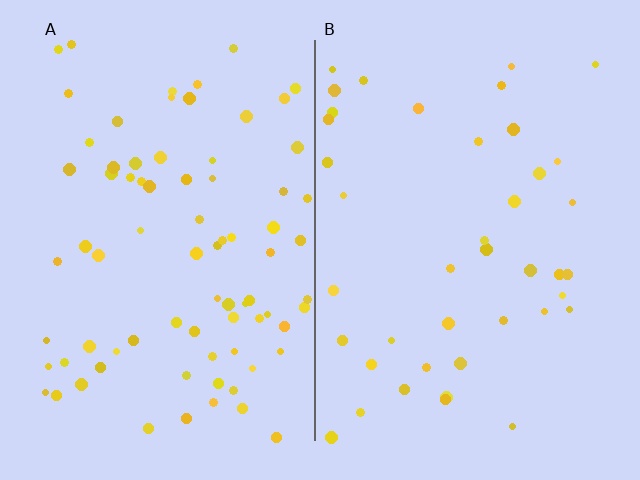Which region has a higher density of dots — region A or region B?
A (the left).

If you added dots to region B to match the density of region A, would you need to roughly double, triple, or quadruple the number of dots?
Approximately double.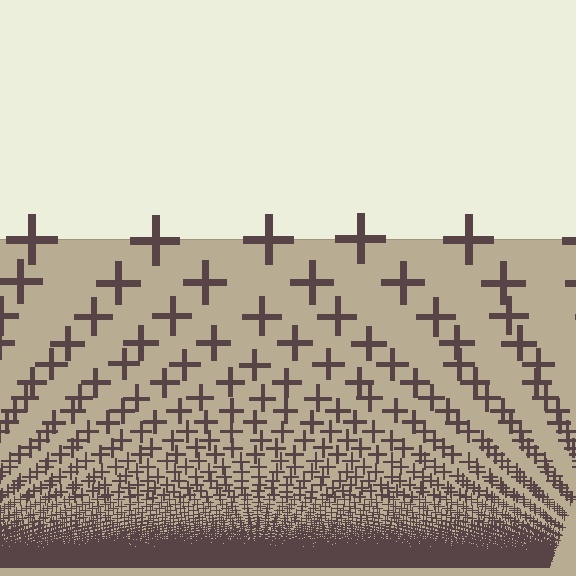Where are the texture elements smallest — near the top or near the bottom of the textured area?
Near the bottom.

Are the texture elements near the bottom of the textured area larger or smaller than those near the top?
Smaller. The gradient is inverted — elements near the bottom are smaller and denser.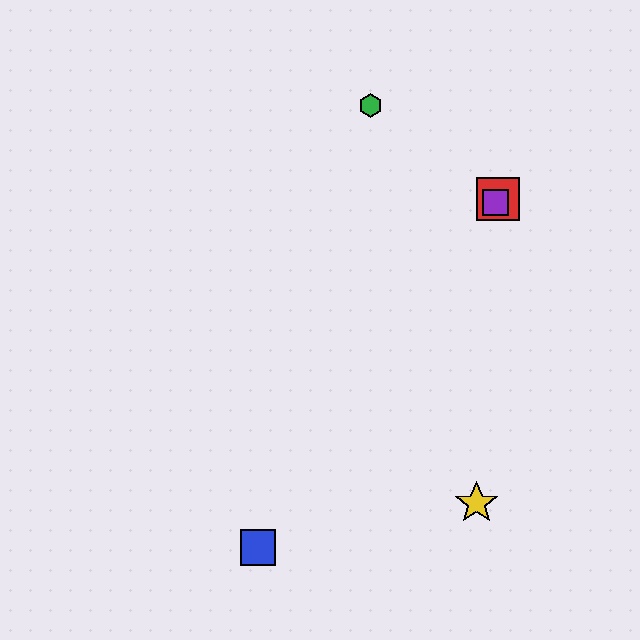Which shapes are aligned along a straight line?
The red square, the blue square, the purple square are aligned along a straight line.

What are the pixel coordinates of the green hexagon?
The green hexagon is at (370, 105).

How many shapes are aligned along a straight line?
3 shapes (the red square, the blue square, the purple square) are aligned along a straight line.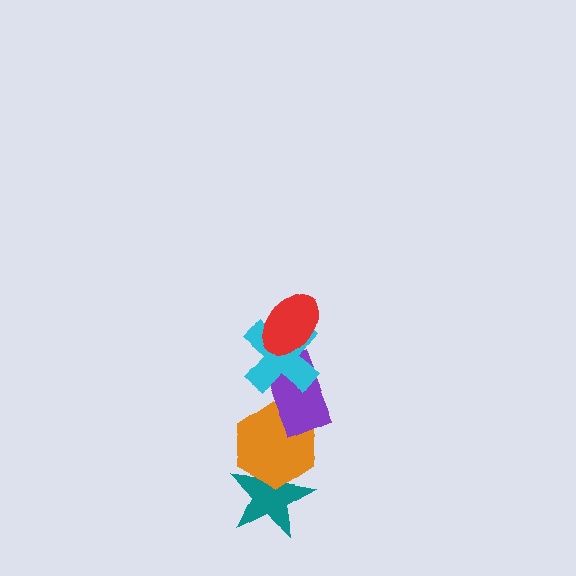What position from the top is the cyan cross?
The cyan cross is 2nd from the top.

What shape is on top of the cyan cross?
The red ellipse is on top of the cyan cross.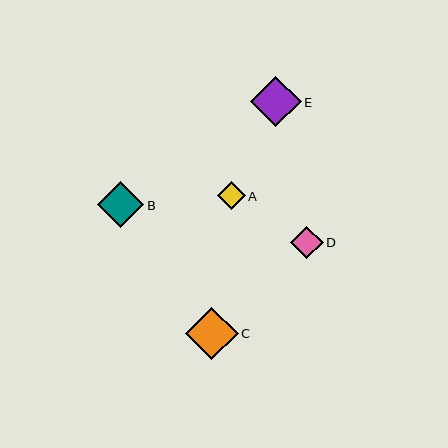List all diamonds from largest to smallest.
From largest to smallest: C, E, B, D, A.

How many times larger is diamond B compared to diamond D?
Diamond B is approximately 1.4 times the size of diamond D.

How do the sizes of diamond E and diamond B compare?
Diamond E and diamond B are approximately the same size.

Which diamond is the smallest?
Diamond A is the smallest with a size of approximately 28 pixels.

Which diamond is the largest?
Diamond C is the largest with a size of approximately 53 pixels.